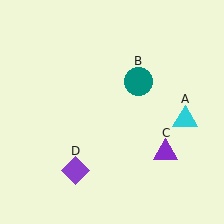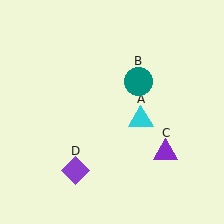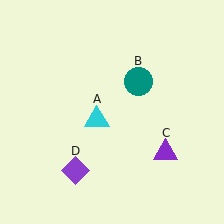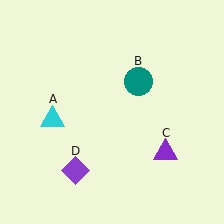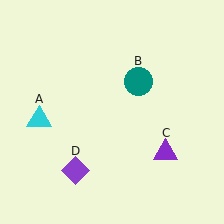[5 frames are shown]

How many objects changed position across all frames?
1 object changed position: cyan triangle (object A).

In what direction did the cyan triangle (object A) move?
The cyan triangle (object A) moved left.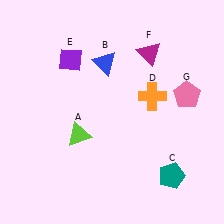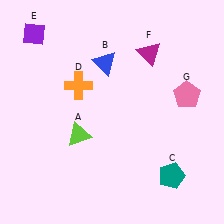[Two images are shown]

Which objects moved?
The objects that moved are: the orange cross (D), the purple diamond (E).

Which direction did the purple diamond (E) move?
The purple diamond (E) moved left.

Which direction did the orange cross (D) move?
The orange cross (D) moved left.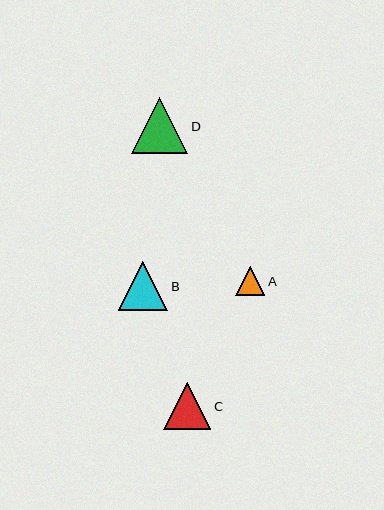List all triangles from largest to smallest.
From largest to smallest: D, B, C, A.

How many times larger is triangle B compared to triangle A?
Triangle B is approximately 1.7 times the size of triangle A.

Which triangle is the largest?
Triangle D is the largest with a size of approximately 56 pixels.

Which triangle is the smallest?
Triangle A is the smallest with a size of approximately 29 pixels.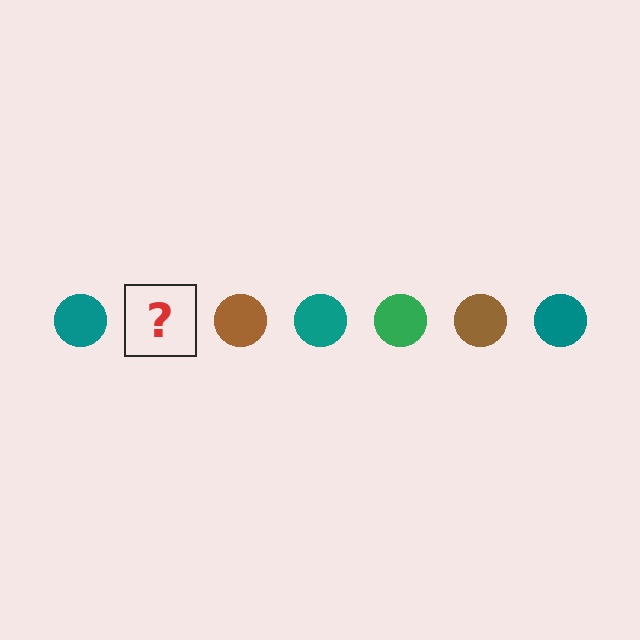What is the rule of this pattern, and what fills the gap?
The rule is that the pattern cycles through teal, green, brown circles. The gap should be filled with a green circle.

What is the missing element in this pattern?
The missing element is a green circle.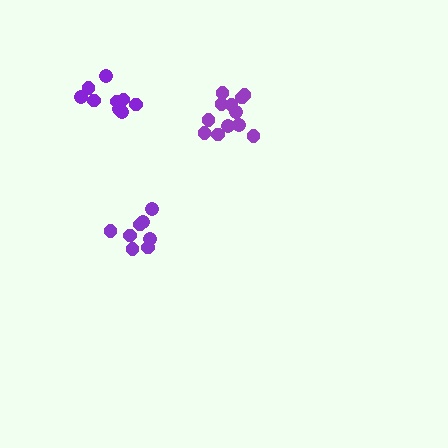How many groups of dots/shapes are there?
There are 3 groups.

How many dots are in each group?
Group 1: 12 dots, Group 2: 9 dots, Group 3: 8 dots (29 total).